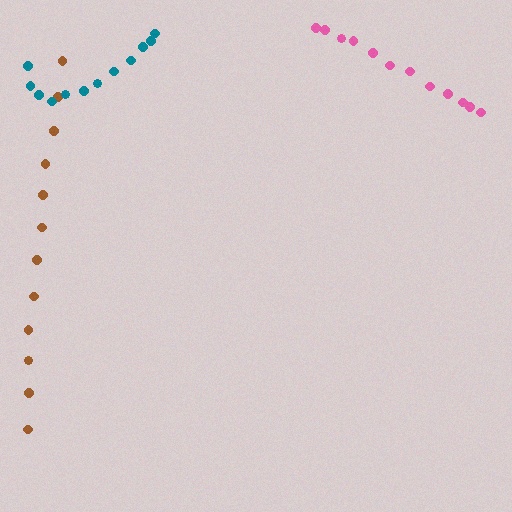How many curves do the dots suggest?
There are 3 distinct paths.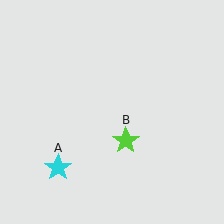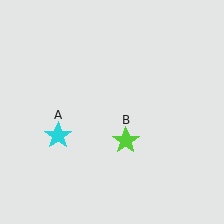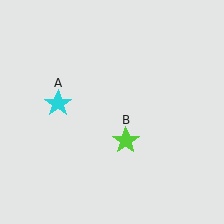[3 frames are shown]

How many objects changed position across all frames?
1 object changed position: cyan star (object A).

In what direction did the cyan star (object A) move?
The cyan star (object A) moved up.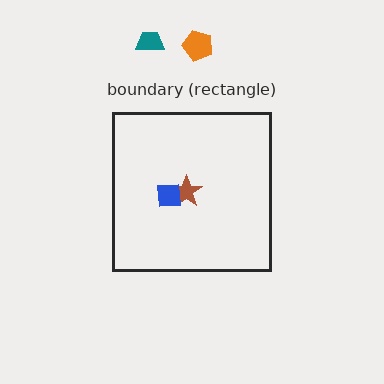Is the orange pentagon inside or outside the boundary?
Outside.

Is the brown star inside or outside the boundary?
Inside.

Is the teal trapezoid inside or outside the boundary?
Outside.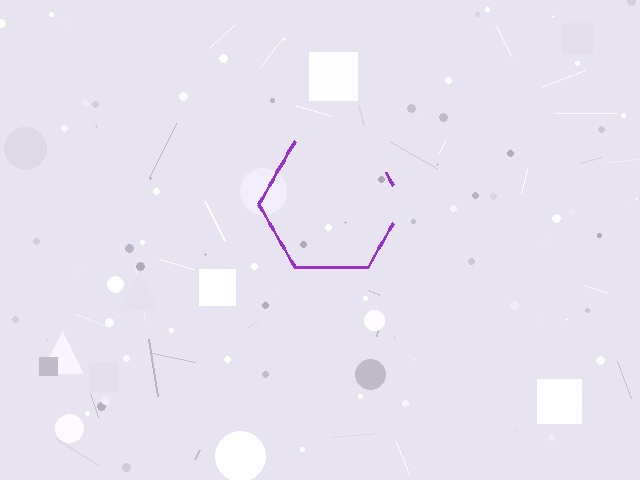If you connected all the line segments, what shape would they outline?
They would outline a hexagon.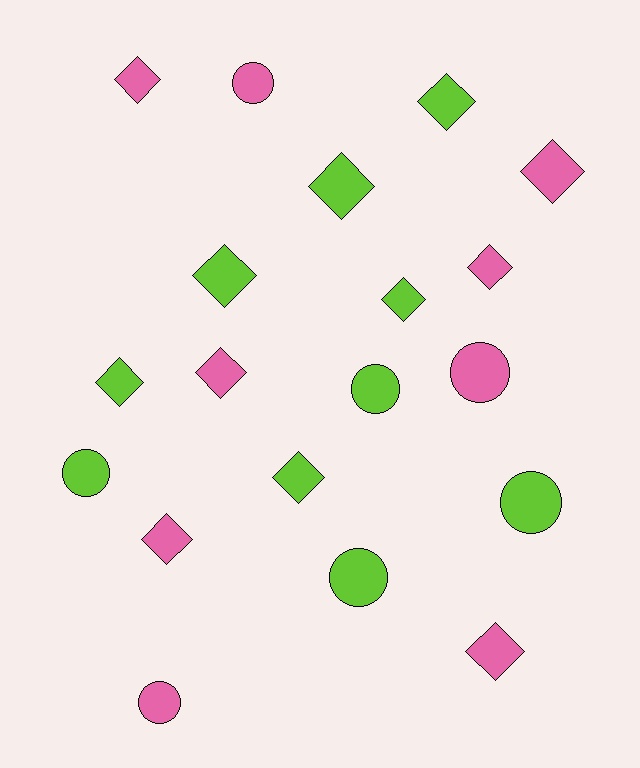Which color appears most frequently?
Lime, with 10 objects.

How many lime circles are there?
There are 4 lime circles.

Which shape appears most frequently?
Diamond, with 12 objects.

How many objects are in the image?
There are 19 objects.